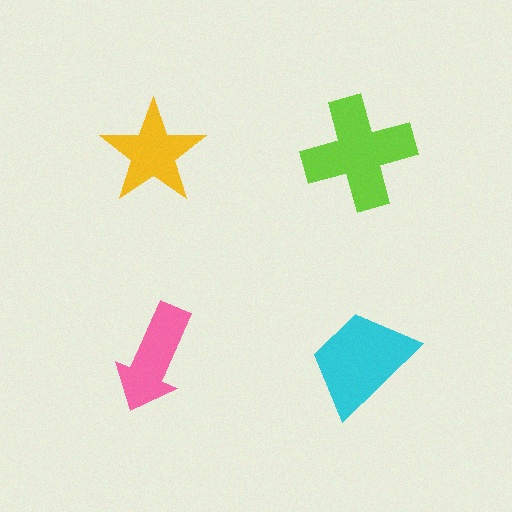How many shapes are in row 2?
2 shapes.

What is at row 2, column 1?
A pink arrow.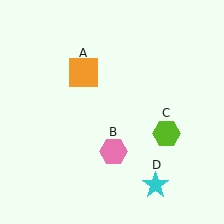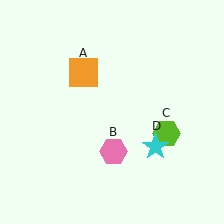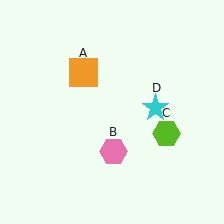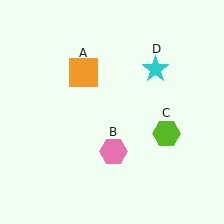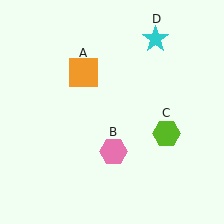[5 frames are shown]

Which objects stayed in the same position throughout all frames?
Orange square (object A) and pink hexagon (object B) and lime hexagon (object C) remained stationary.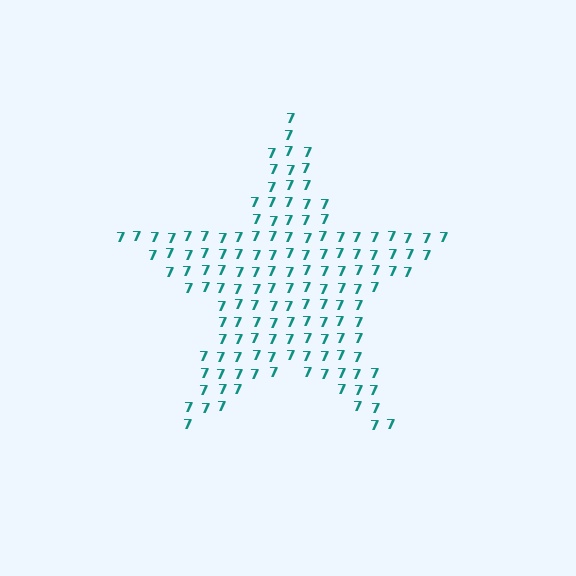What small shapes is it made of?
It is made of small digit 7's.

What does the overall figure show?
The overall figure shows a star.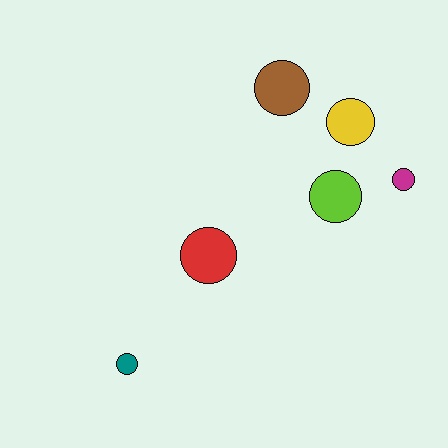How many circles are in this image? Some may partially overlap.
There are 6 circles.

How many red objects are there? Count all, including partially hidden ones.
There is 1 red object.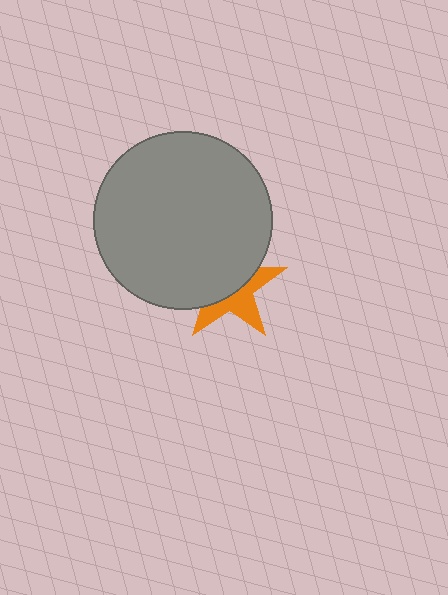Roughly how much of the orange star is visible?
A small part of it is visible (roughly 43%).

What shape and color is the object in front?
The object in front is a gray circle.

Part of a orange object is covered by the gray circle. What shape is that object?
It is a star.